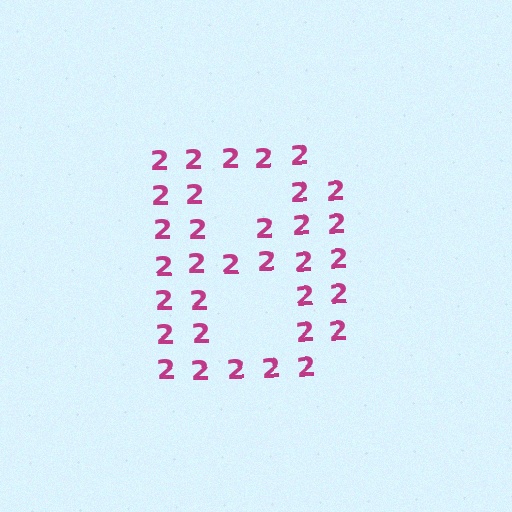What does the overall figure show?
The overall figure shows the letter B.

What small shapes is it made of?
It is made of small digit 2's.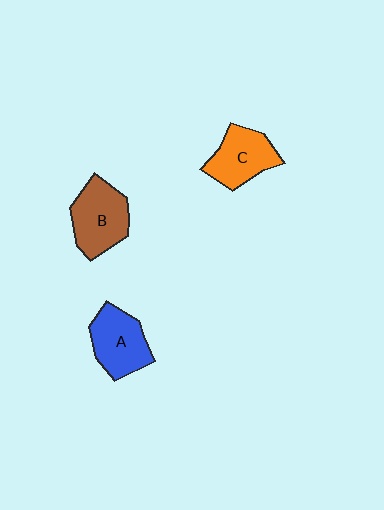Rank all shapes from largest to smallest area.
From largest to smallest: B (brown), A (blue), C (orange).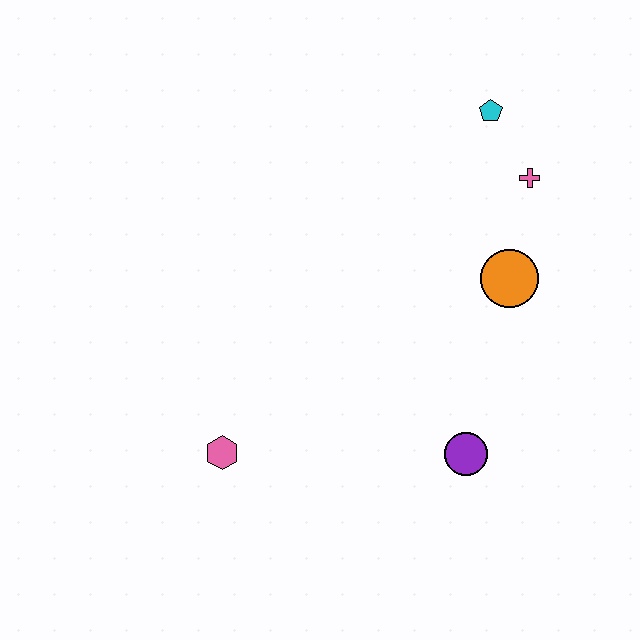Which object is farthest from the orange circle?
The pink hexagon is farthest from the orange circle.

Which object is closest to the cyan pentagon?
The pink cross is closest to the cyan pentagon.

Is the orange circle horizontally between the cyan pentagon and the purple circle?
No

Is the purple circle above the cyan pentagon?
No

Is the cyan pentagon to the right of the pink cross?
No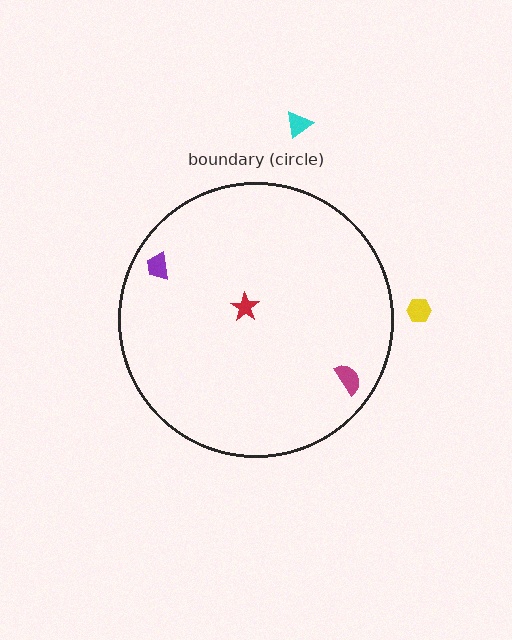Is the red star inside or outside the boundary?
Inside.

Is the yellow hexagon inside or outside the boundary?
Outside.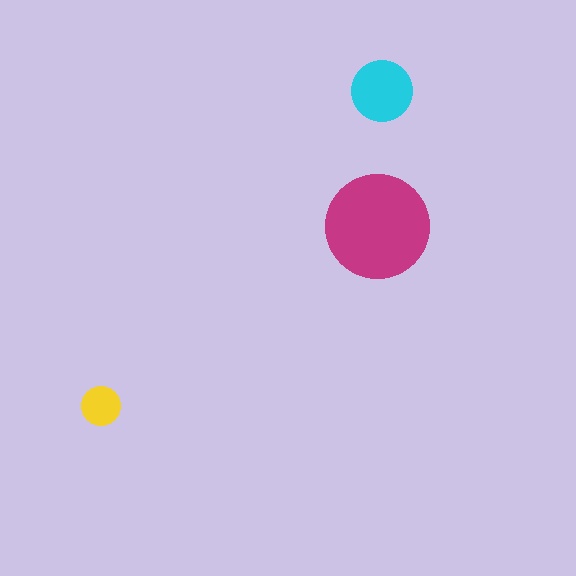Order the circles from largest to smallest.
the magenta one, the cyan one, the yellow one.